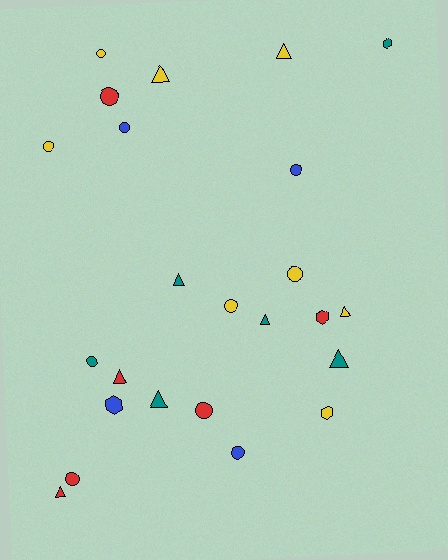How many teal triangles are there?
There are 4 teal triangles.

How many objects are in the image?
There are 24 objects.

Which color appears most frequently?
Yellow, with 8 objects.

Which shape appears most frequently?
Circle, with 11 objects.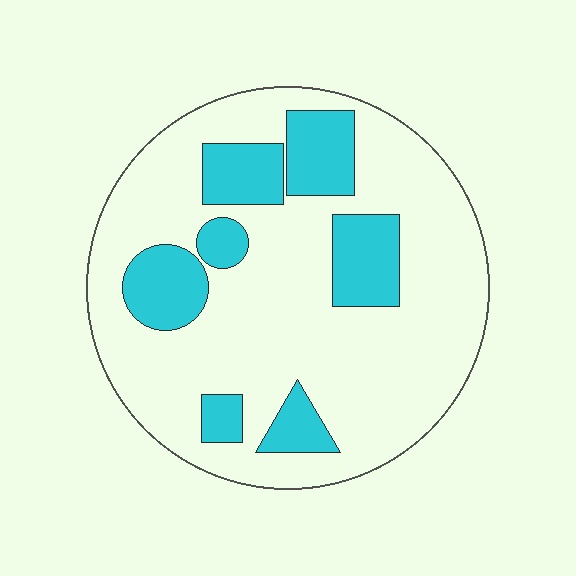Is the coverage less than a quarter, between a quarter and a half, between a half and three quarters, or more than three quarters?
Less than a quarter.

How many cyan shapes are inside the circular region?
7.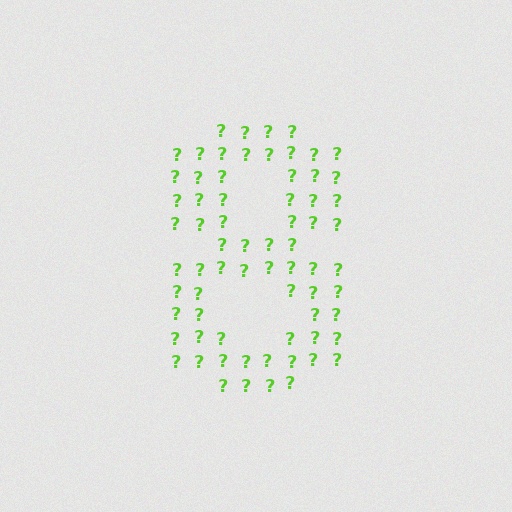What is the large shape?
The large shape is the digit 8.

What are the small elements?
The small elements are question marks.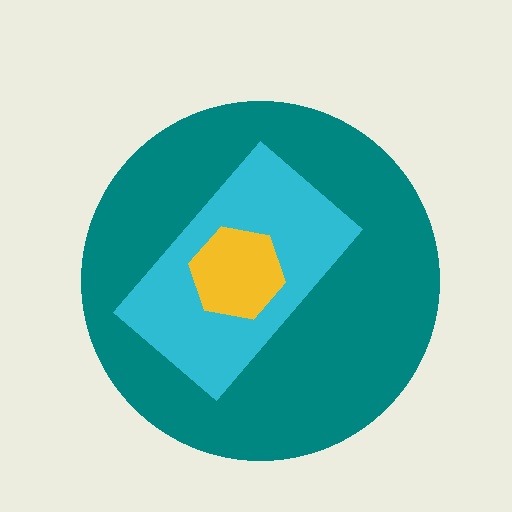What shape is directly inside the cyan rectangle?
The yellow hexagon.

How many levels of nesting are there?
3.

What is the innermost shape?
The yellow hexagon.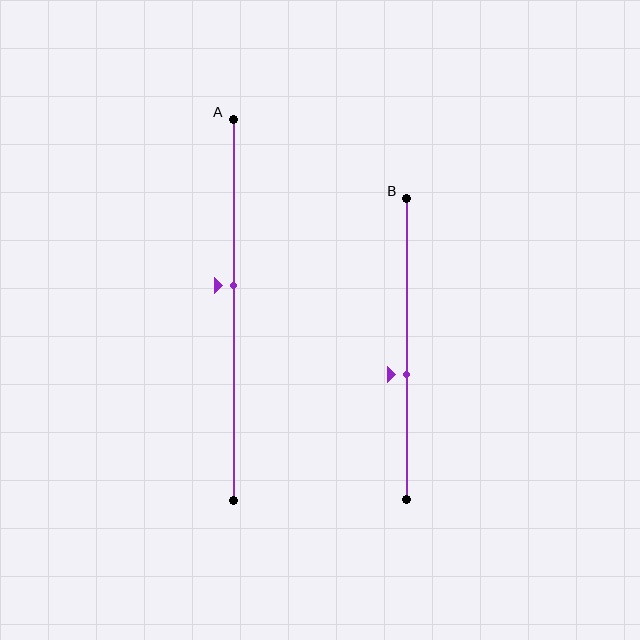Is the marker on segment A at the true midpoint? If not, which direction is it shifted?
No, the marker on segment A is shifted upward by about 6% of the segment length.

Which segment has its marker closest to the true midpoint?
Segment A has its marker closest to the true midpoint.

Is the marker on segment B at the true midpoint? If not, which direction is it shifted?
No, the marker on segment B is shifted downward by about 9% of the segment length.